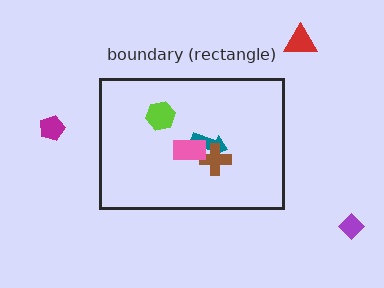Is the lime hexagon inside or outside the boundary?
Inside.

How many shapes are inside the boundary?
4 inside, 3 outside.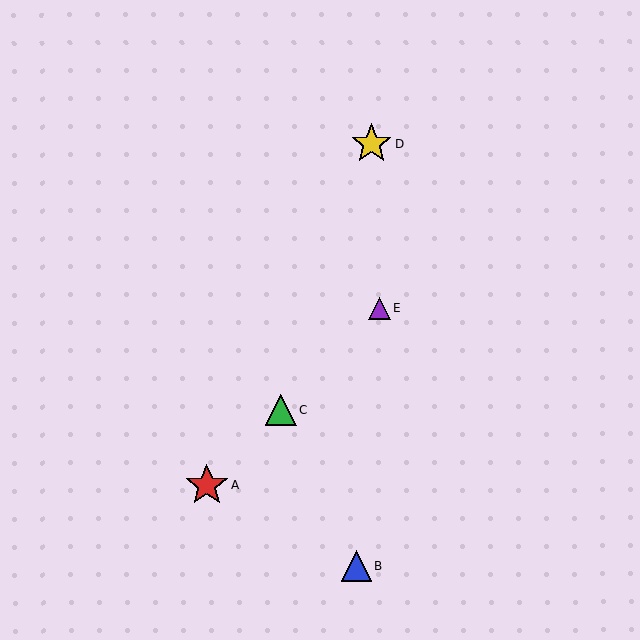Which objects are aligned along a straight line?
Objects A, C, E are aligned along a straight line.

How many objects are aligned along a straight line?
3 objects (A, C, E) are aligned along a straight line.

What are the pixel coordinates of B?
Object B is at (357, 566).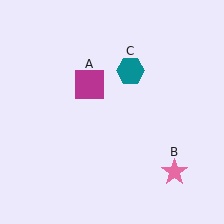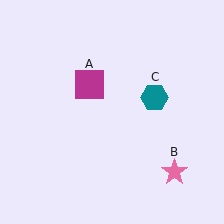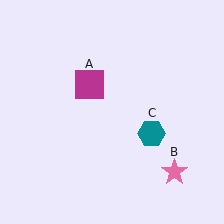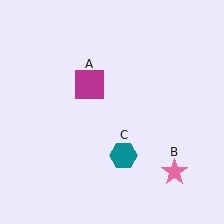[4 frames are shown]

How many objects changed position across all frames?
1 object changed position: teal hexagon (object C).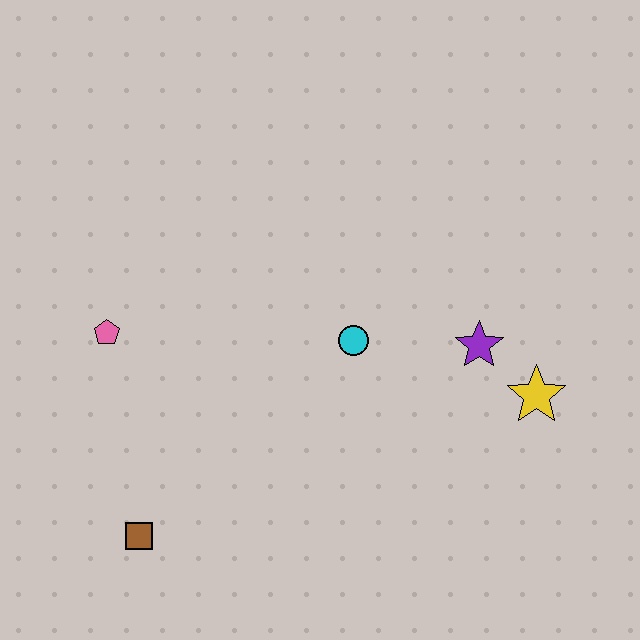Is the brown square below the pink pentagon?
Yes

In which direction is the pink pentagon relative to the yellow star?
The pink pentagon is to the left of the yellow star.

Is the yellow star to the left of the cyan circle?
No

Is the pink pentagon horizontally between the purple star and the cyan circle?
No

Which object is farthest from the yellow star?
The pink pentagon is farthest from the yellow star.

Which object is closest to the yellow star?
The purple star is closest to the yellow star.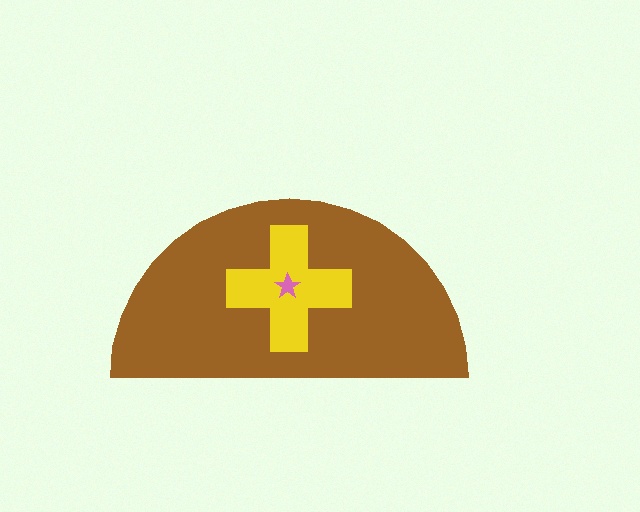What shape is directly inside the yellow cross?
The pink star.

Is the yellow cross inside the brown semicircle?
Yes.